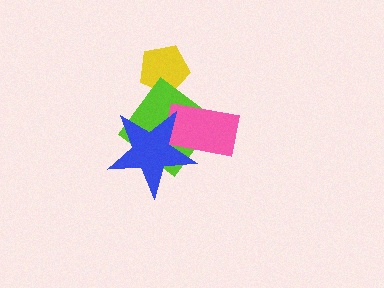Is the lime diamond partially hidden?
Yes, it is partially covered by another shape.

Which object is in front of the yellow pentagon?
The lime diamond is in front of the yellow pentagon.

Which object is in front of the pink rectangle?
The blue star is in front of the pink rectangle.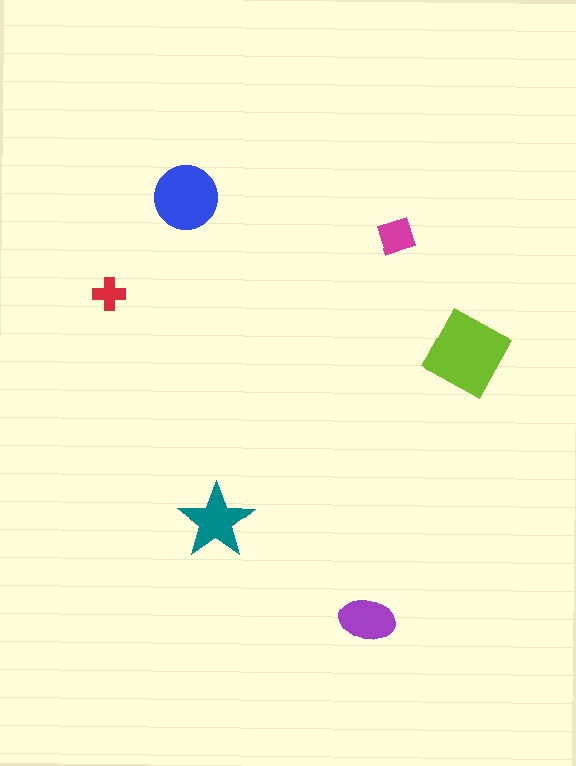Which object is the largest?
The lime diamond.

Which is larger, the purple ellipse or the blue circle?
The blue circle.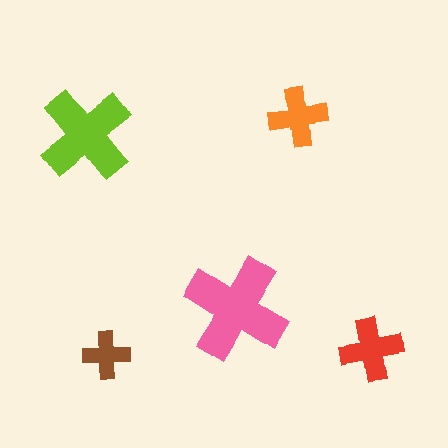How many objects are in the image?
There are 5 objects in the image.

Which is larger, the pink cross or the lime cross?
The pink one.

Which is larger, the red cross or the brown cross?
The red one.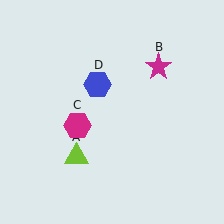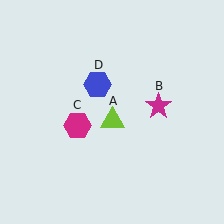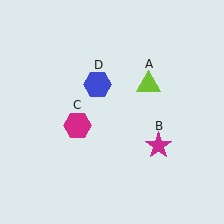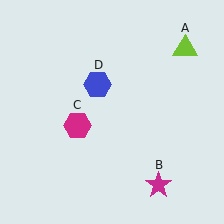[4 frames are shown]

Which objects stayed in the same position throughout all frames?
Magenta hexagon (object C) and blue hexagon (object D) remained stationary.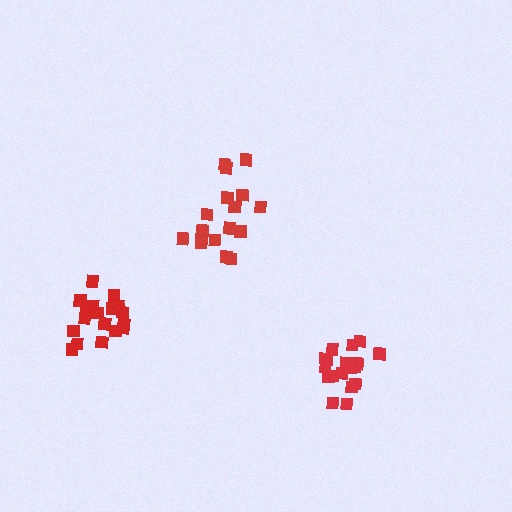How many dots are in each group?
Group 1: 17 dots, Group 2: 19 dots, Group 3: 20 dots (56 total).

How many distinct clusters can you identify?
There are 3 distinct clusters.